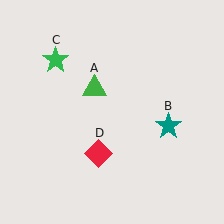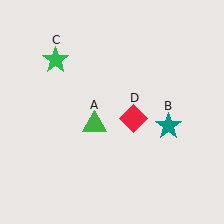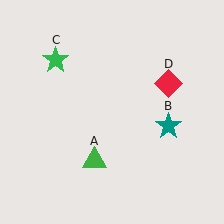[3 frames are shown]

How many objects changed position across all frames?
2 objects changed position: green triangle (object A), red diamond (object D).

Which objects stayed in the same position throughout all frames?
Teal star (object B) and green star (object C) remained stationary.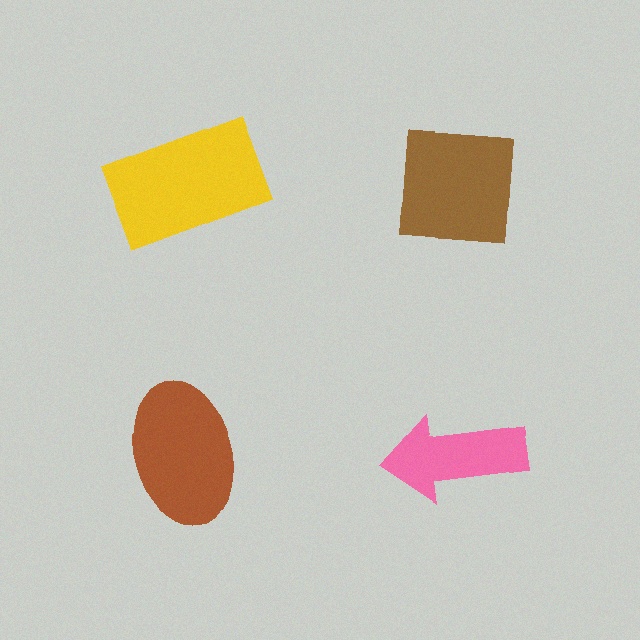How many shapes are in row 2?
2 shapes.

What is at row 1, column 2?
A brown square.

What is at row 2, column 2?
A pink arrow.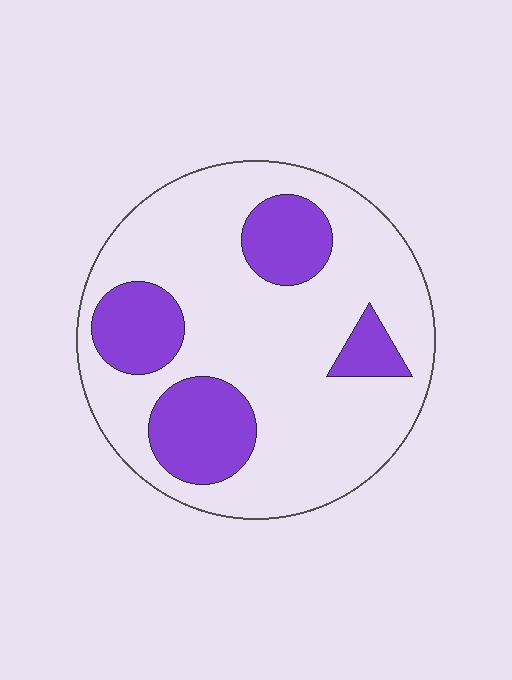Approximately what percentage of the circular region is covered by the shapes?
Approximately 25%.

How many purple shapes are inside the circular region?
4.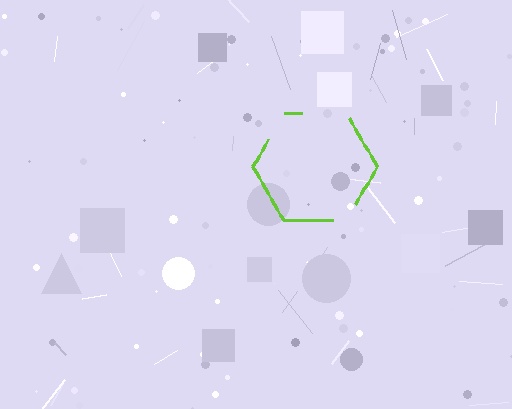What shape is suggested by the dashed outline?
The dashed outline suggests a hexagon.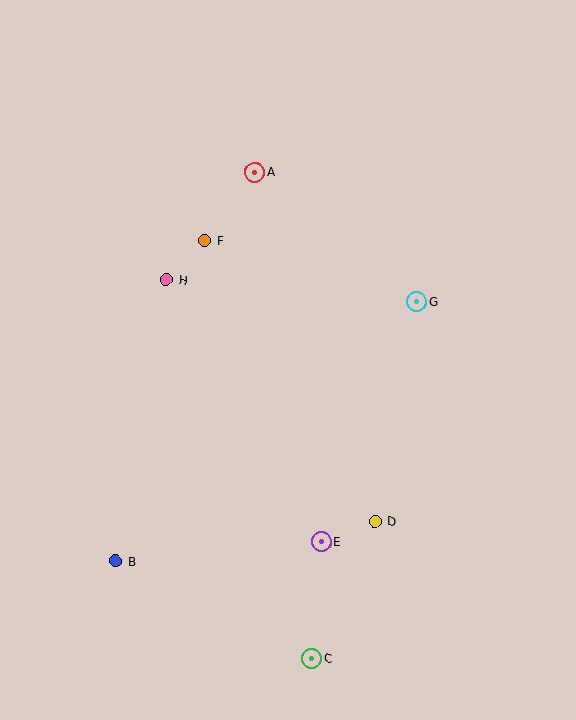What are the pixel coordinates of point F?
Point F is at (205, 241).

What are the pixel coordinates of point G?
Point G is at (417, 301).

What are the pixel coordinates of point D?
Point D is at (375, 521).